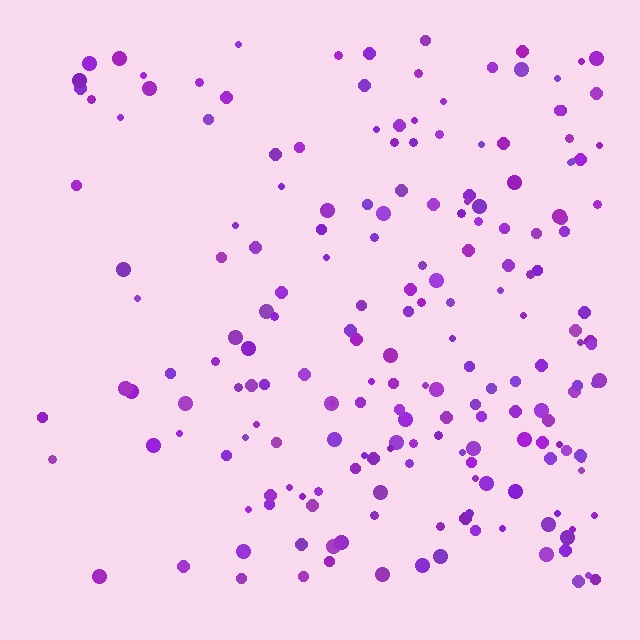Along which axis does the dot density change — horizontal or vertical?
Horizontal.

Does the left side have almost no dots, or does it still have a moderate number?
Still a moderate number, just noticeably fewer than the right.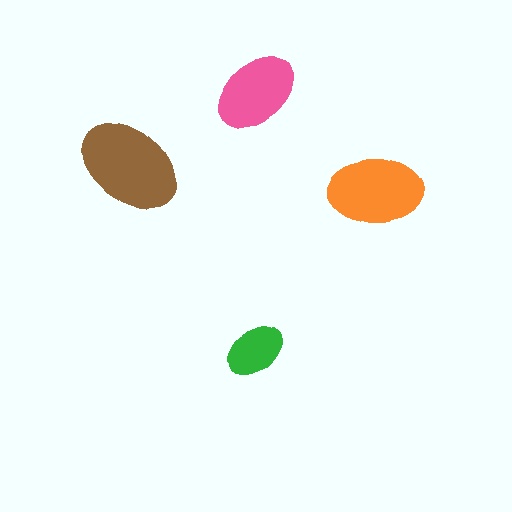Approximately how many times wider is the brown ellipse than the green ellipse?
About 1.5 times wider.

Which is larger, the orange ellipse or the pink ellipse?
The orange one.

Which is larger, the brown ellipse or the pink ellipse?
The brown one.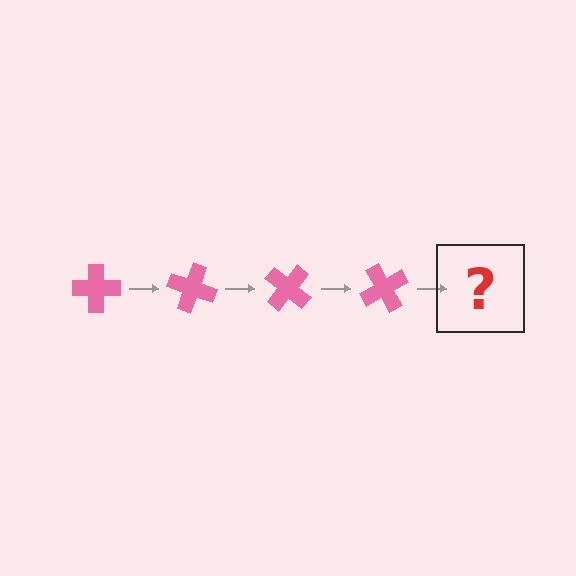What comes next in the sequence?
The next element should be a pink cross rotated 80 degrees.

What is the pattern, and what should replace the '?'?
The pattern is that the cross rotates 20 degrees each step. The '?' should be a pink cross rotated 80 degrees.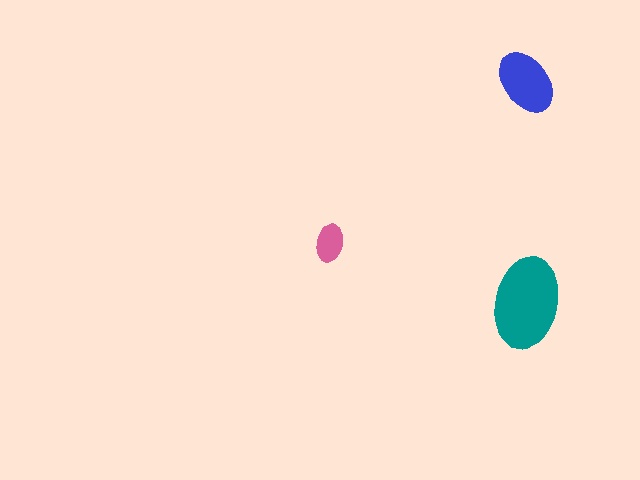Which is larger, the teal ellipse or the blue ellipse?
The teal one.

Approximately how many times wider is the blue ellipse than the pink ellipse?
About 1.5 times wider.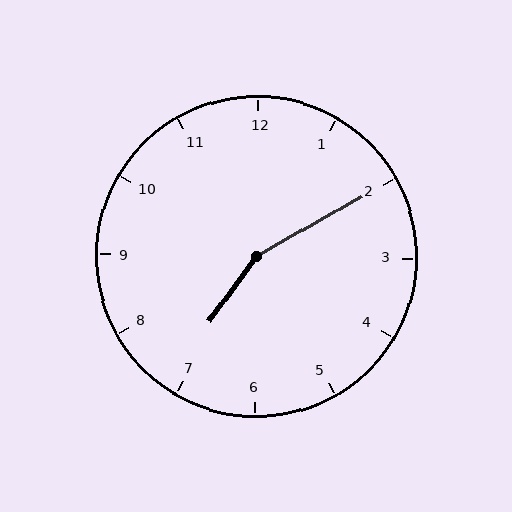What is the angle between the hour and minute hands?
Approximately 155 degrees.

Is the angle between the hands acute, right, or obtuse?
It is obtuse.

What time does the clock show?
7:10.